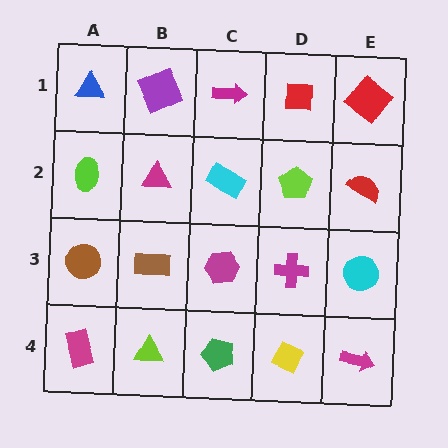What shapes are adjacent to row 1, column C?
A cyan rectangle (row 2, column C), a purple square (row 1, column B), a red square (row 1, column D).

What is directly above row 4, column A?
A brown circle.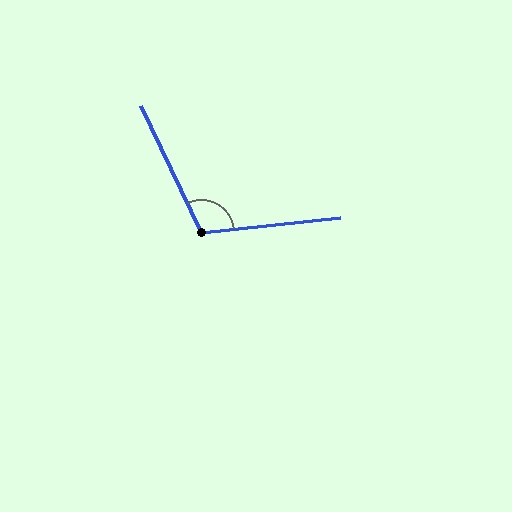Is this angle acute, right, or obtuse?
It is obtuse.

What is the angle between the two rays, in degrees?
Approximately 109 degrees.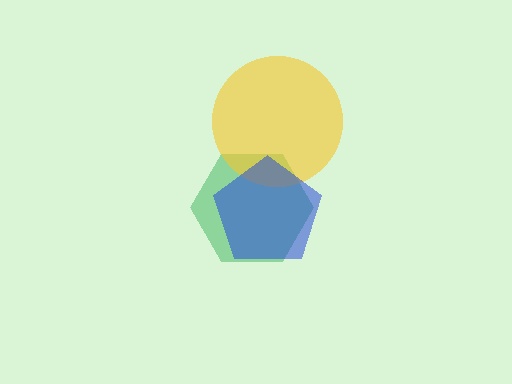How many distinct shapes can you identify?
There are 3 distinct shapes: a green hexagon, a yellow circle, a blue pentagon.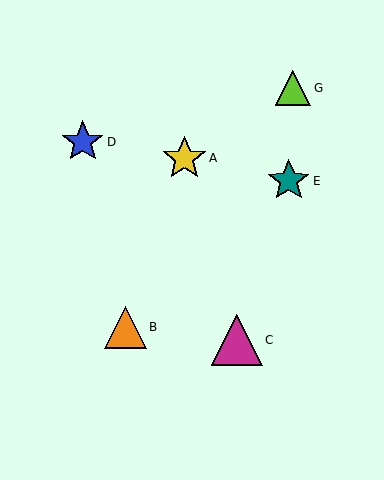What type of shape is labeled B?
Shape B is an orange triangle.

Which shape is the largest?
The magenta triangle (labeled C) is the largest.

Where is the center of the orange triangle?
The center of the orange triangle is at (125, 327).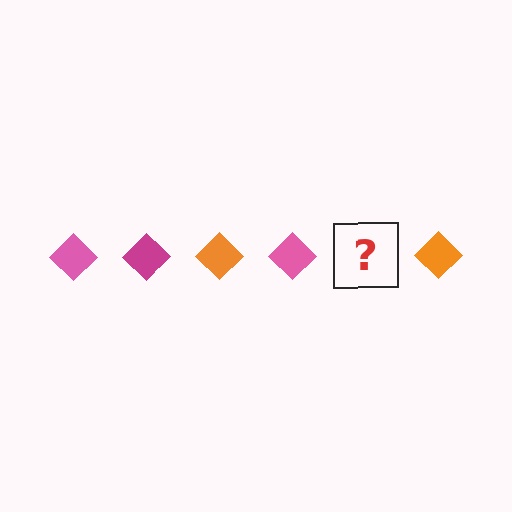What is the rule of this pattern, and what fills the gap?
The rule is that the pattern cycles through pink, magenta, orange diamonds. The gap should be filled with a magenta diamond.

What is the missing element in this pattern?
The missing element is a magenta diamond.